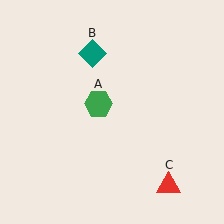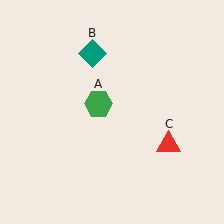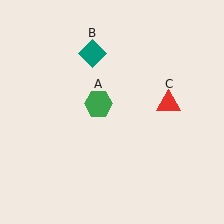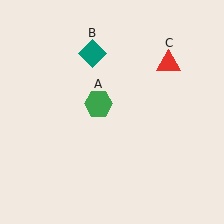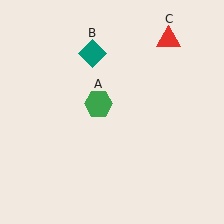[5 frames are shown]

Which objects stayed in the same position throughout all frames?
Green hexagon (object A) and teal diamond (object B) remained stationary.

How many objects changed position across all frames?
1 object changed position: red triangle (object C).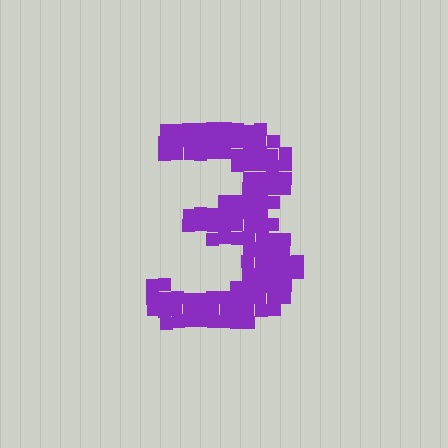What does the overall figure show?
The overall figure shows the digit 3.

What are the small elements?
The small elements are squares.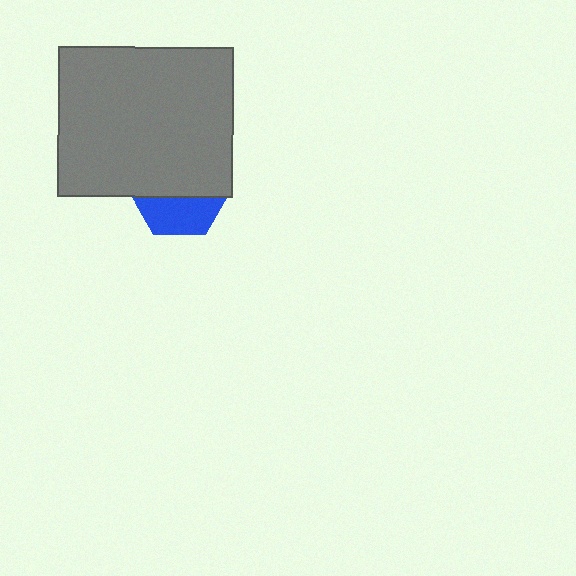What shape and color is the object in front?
The object in front is a gray rectangle.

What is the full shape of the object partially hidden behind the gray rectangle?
The partially hidden object is a blue hexagon.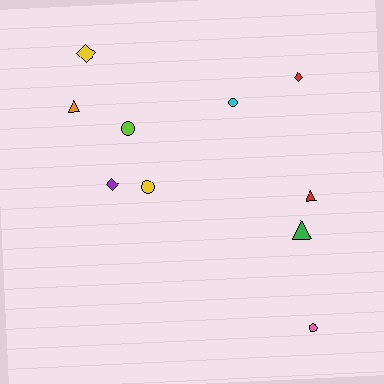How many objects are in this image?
There are 10 objects.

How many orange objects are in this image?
There is 1 orange object.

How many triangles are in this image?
There are 3 triangles.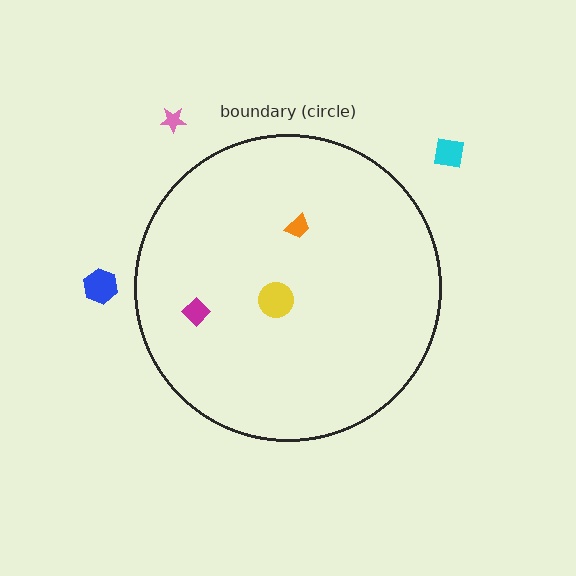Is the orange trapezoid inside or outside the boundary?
Inside.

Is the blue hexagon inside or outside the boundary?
Outside.